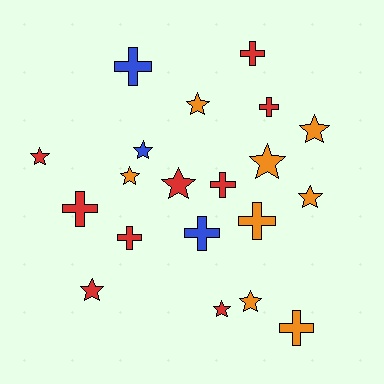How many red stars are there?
There are 4 red stars.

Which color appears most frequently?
Red, with 9 objects.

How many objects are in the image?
There are 20 objects.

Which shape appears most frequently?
Star, with 11 objects.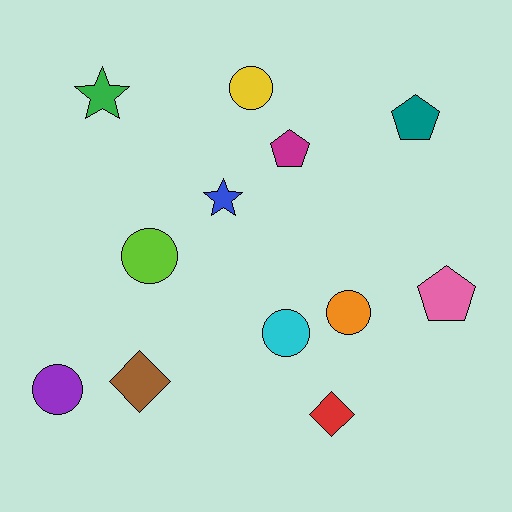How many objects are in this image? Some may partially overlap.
There are 12 objects.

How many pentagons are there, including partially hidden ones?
There are 3 pentagons.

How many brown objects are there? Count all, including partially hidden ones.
There is 1 brown object.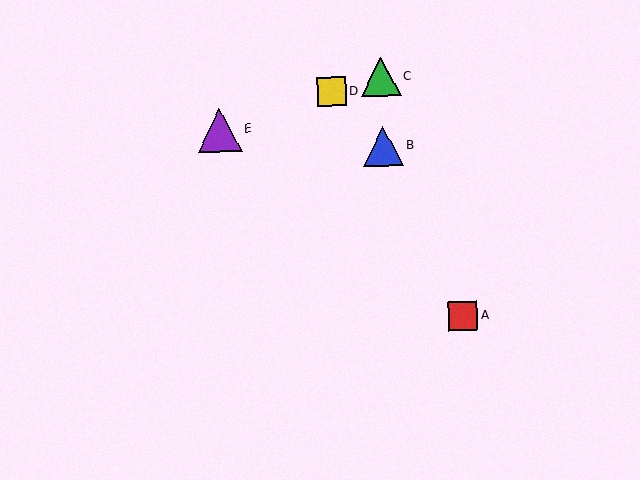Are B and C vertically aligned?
Yes, both are at x≈383.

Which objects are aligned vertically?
Objects B, C are aligned vertically.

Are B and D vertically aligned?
No, B is at x≈383 and D is at x≈332.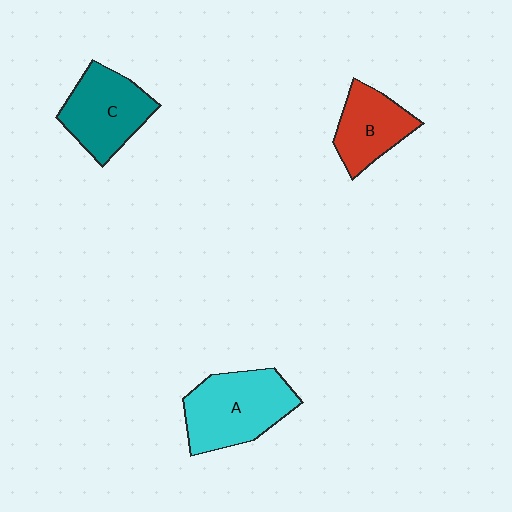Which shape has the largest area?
Shape A (cyan).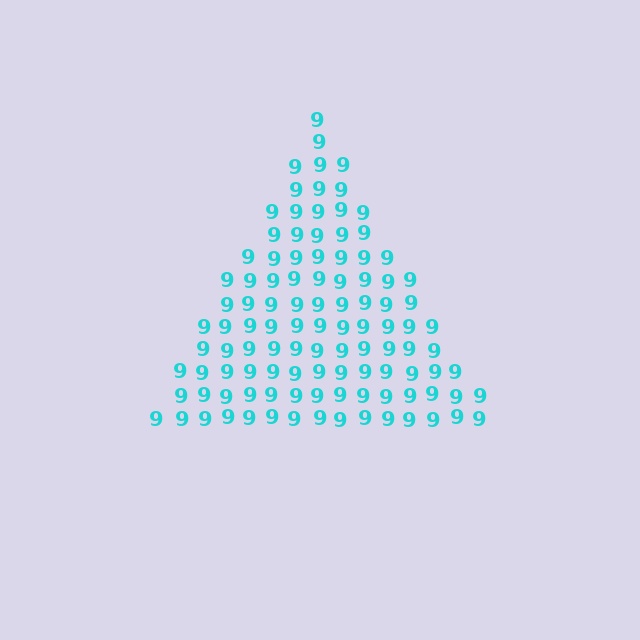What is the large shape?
The large shape is a triangle.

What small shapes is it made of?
It is made of small digit 9's.